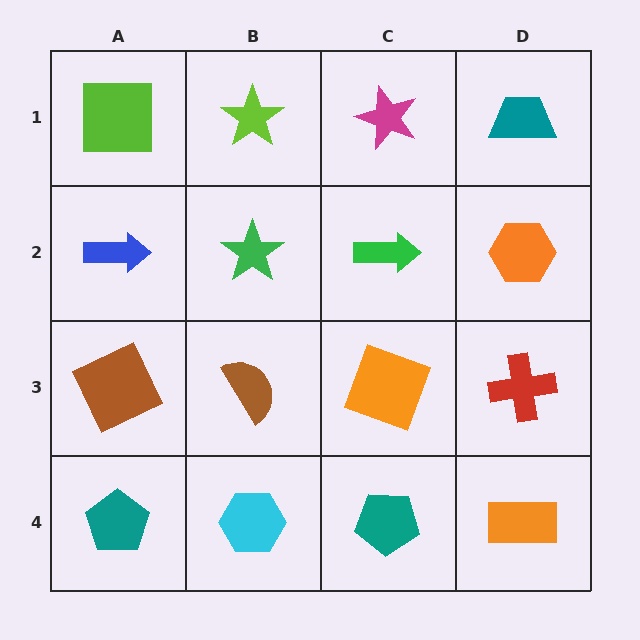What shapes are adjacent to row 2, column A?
A lime square (row 1, column A), a brown square (row 3, column A), a green star (row 2, column B).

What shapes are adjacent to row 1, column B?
A green star (row 2, column B), a lime square (row 1, column A), a magenta star (row 1, column C).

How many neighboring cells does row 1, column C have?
3.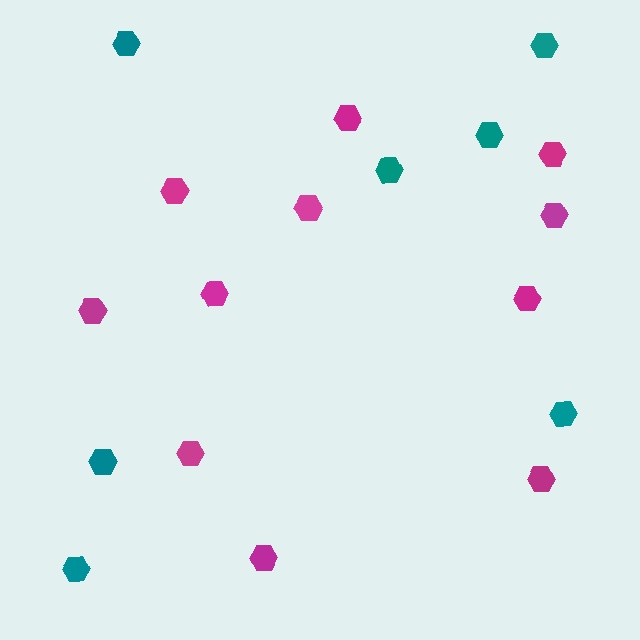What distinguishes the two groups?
There are 2 groups: one group of teal hexagons (7) and one group of magenta hexagons (11).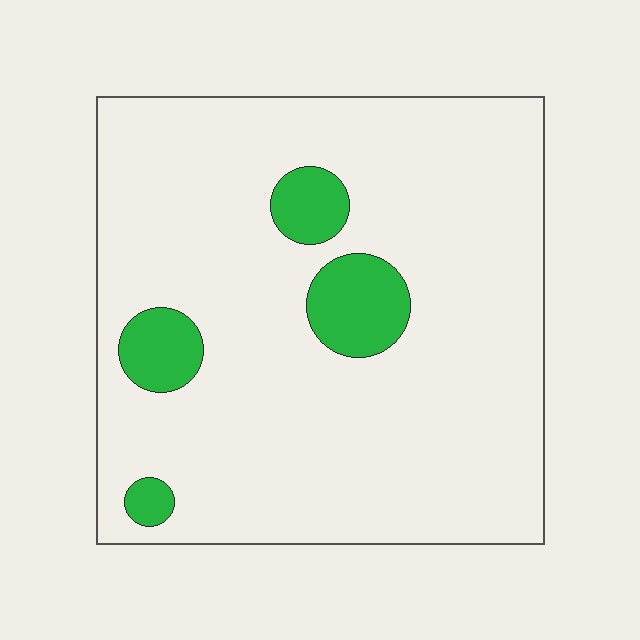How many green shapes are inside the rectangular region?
4.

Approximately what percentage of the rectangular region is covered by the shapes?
Approximately 10%.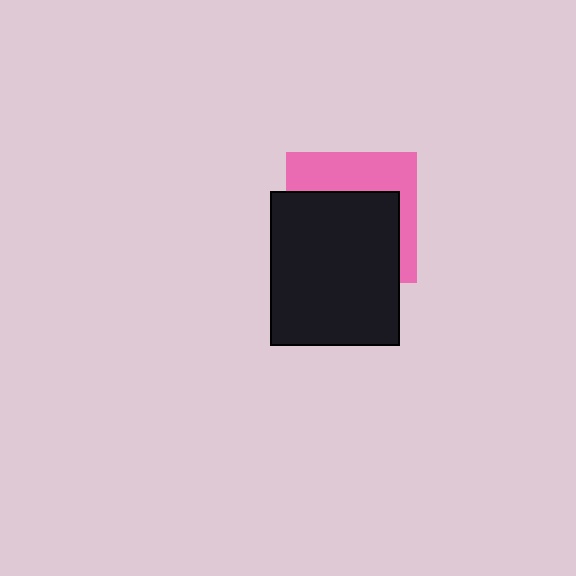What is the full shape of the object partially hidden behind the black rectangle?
The partially hidden object is a pink square.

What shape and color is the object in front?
The object in front is a black rectangle.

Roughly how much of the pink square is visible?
A small part of it is visible (roughly 40%).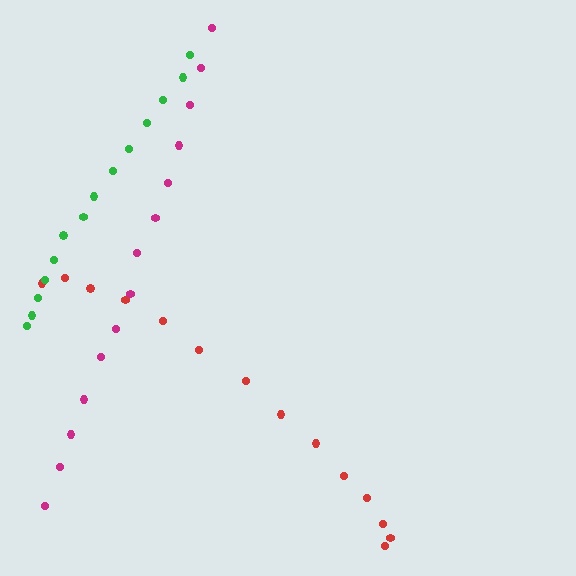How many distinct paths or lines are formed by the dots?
There are 3 distinct paths.